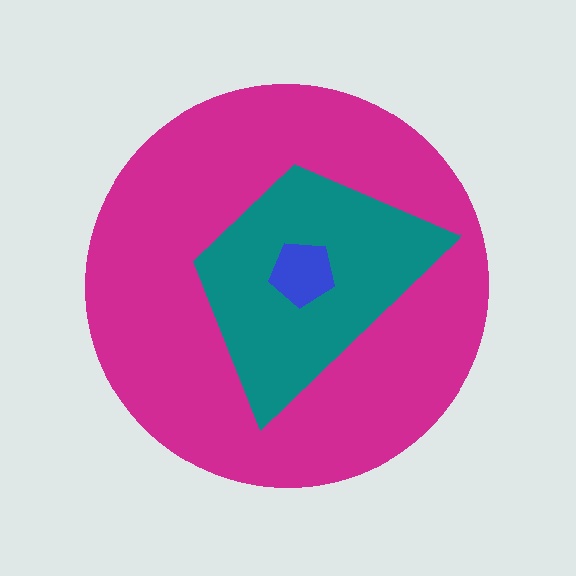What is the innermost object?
The blue pentagon.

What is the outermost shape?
The magenta circle.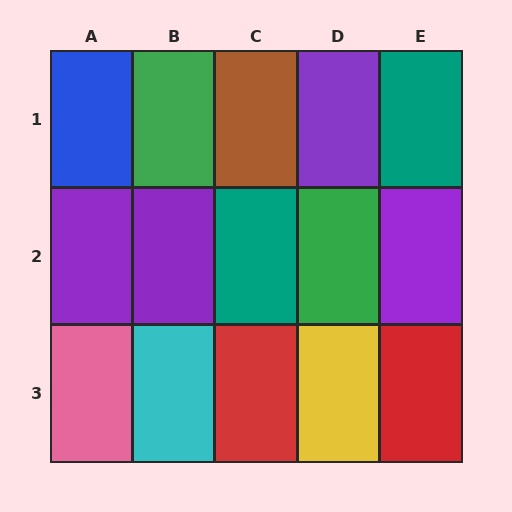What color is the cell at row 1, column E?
Teal.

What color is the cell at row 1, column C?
Brown.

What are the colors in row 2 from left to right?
Purple, purple, teal, green, purple.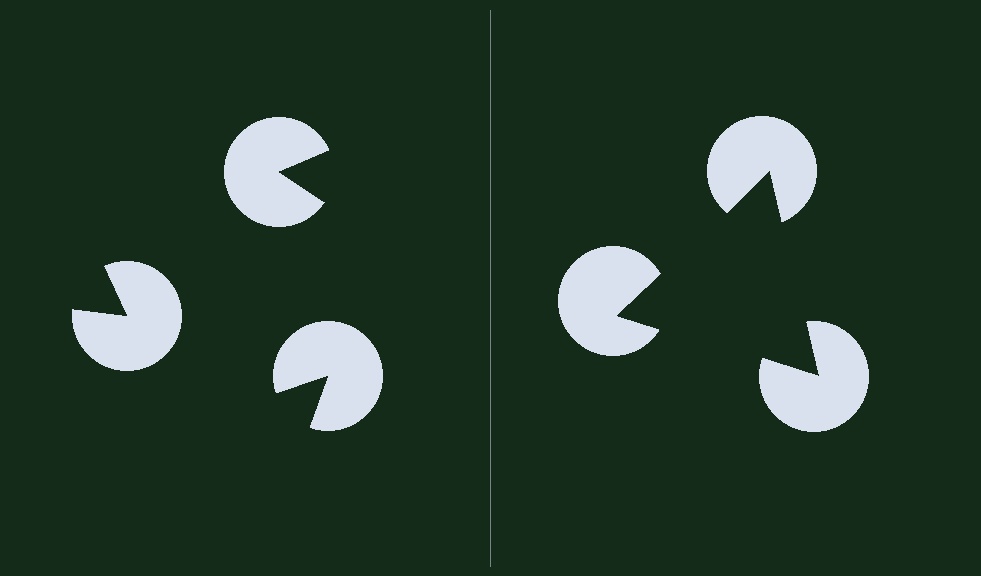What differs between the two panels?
The pac-man discs are positioned identically on both sides; only the wedge orientations differ. On the right they align to a triangle; on the left they are misaligned.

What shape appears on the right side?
An illusory triangle.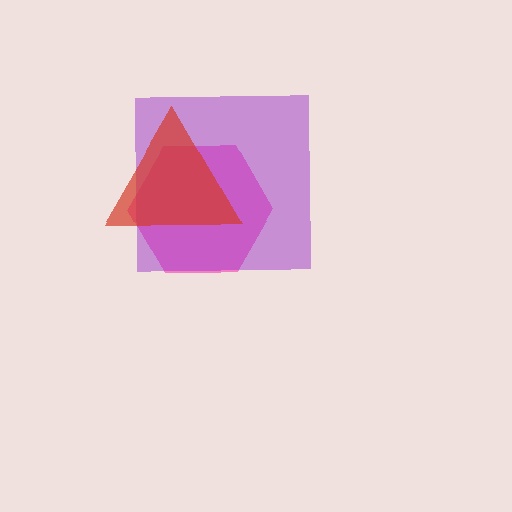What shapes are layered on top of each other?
The layered shapes are: a pink hexagon, a purple square, a red triangle.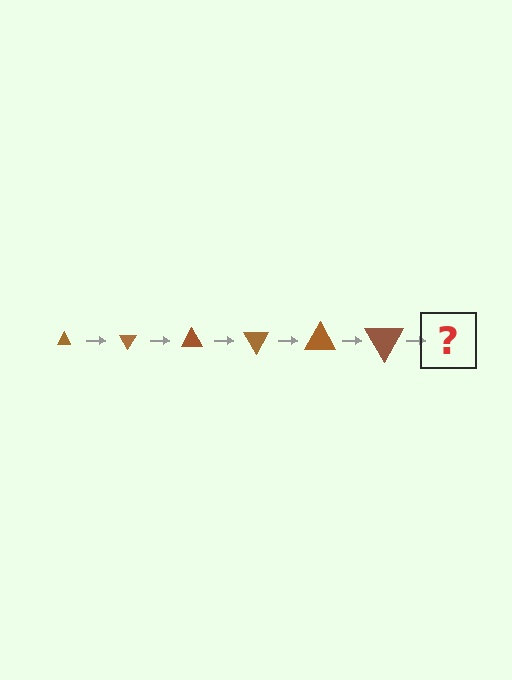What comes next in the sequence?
The next element should be a triangle, larger than the previous one and rotated 360 degrees from the start.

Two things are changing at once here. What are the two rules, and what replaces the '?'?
The two rules are that the triangle grows larger each step and it rotates 60 degrees each step. The '?' should be a triangle, larger than the previous one and rotated 360 degrees from the start.